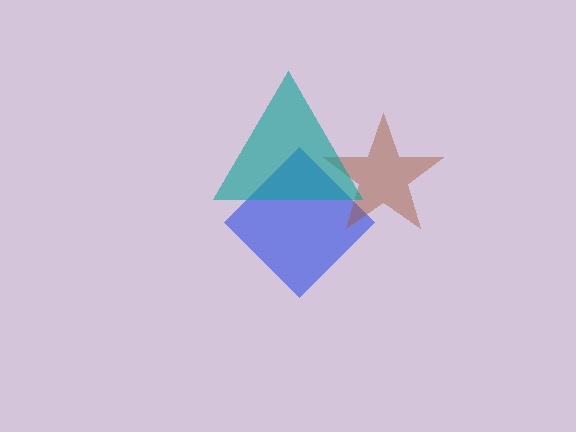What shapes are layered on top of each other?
The layered shapes are: a blue diamond, a brown star, a teal triangle.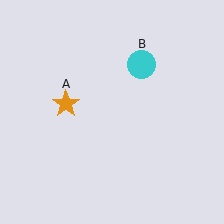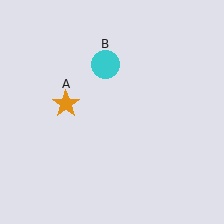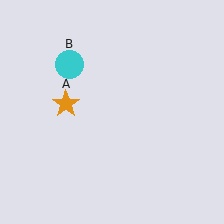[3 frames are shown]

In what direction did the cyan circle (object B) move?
The cyan circle (object B) moved left.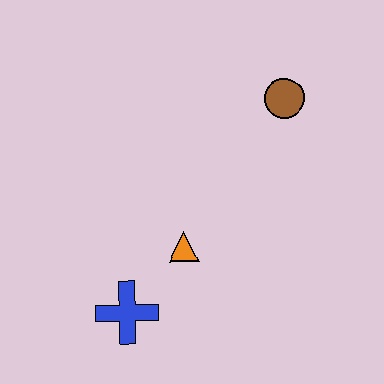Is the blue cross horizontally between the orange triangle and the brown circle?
No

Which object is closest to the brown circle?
The orange triangle is closest to the brown circle.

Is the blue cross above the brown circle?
No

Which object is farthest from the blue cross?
The brown circle is farthest from the blue cross.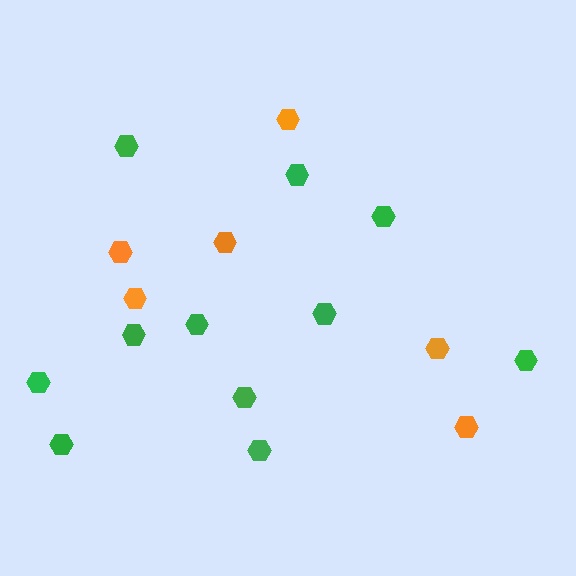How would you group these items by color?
There are 2 groups: one group of green hexagons (11) and one group of orange hexagons (6).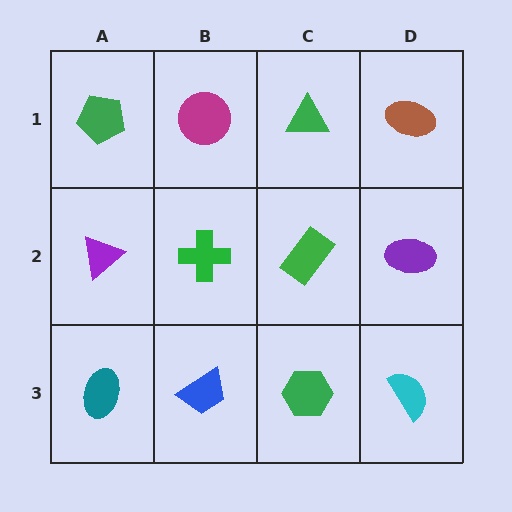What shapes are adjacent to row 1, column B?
A green cross (row 2, column B), a green pentagon (row 1, column A), a green triangle (row 1, column C).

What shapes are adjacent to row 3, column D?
A purple ellipse (row 2, column D), a green hexagon (row 3, column C).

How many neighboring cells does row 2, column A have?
3.